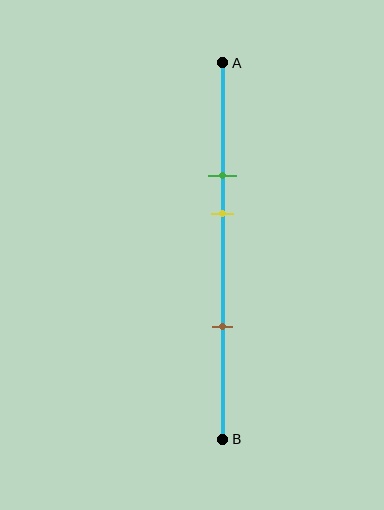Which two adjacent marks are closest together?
The green and yellow marks are the closest adjacent pair.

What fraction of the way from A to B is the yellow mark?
The yellow mark is approximately 40% (0.4) of the way from A to B.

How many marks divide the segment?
There are 3 marks dividing the segment.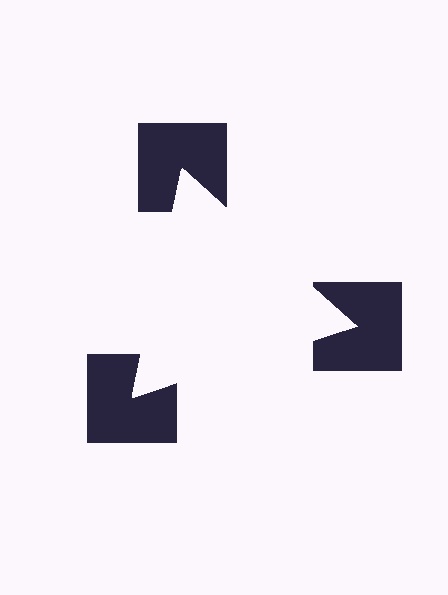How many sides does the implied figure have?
3 sides.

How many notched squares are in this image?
There are 3 — one at each vertex of the illusory triangle.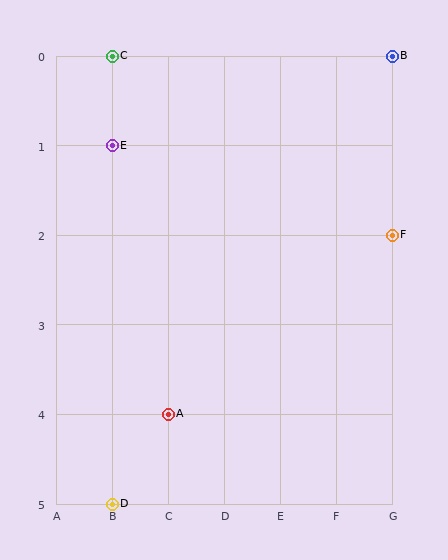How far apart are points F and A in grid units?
Points F and A are 4 columns and 2 rows apart (about 4.5 grid units diagonally).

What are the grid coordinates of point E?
Point E is at grid coordinates (B, 1).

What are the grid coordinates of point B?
Point B is at grid coordinates (G, 0).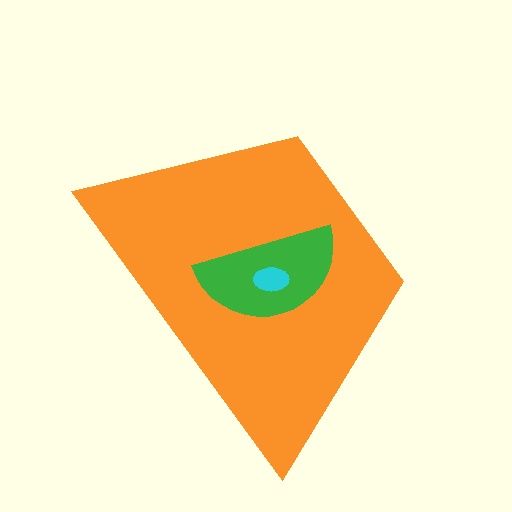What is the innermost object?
The cyan ellipse.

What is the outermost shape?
The orange trapezoid.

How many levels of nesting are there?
3.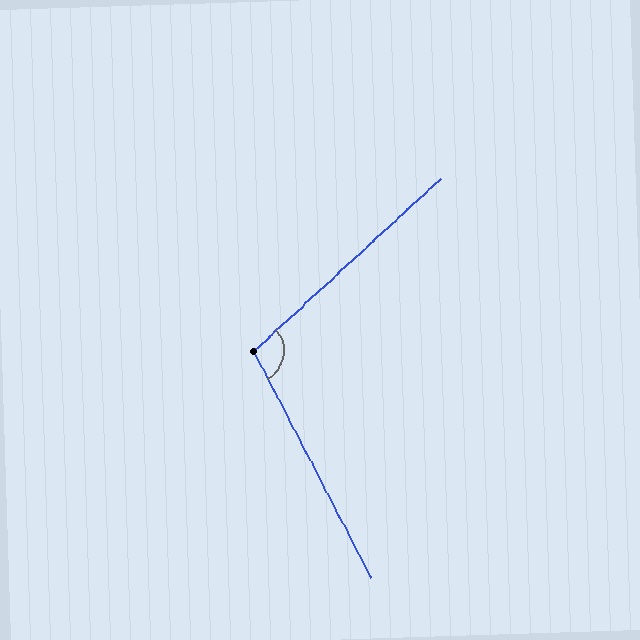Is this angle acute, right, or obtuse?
It is obtuse.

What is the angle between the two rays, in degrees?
Approximately 105 degrees.